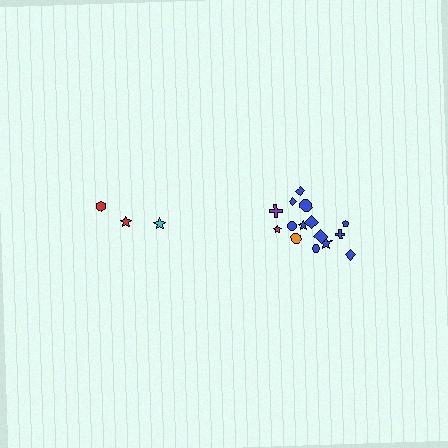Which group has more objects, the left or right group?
The right group.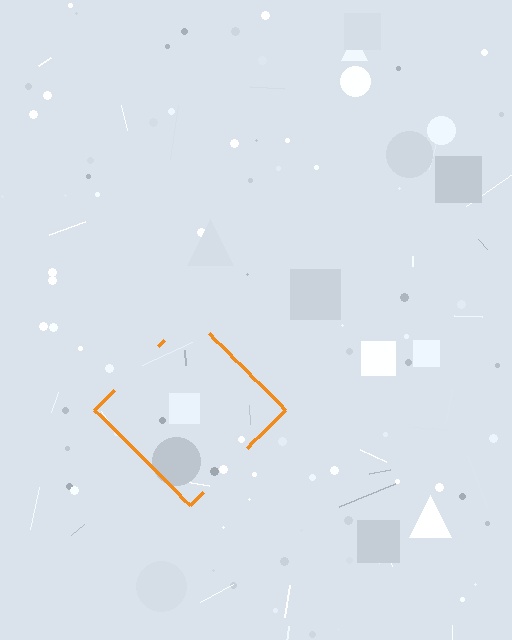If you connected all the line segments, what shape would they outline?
They would outline a diamond.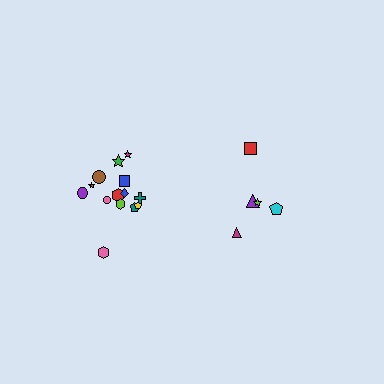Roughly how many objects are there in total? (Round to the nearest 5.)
Roughly 20 objects in total.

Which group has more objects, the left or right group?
The left group.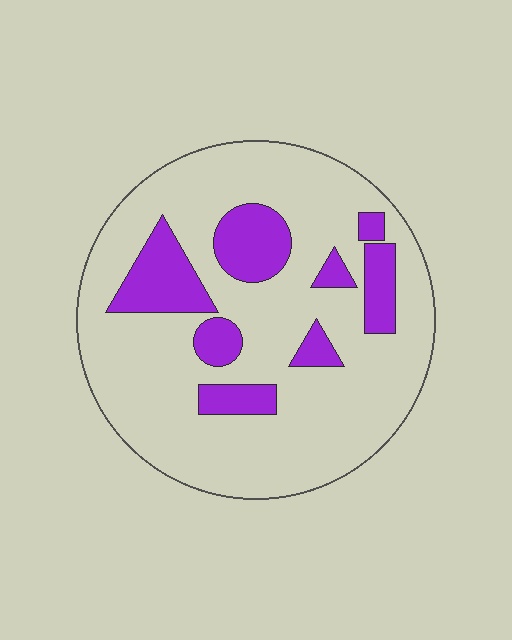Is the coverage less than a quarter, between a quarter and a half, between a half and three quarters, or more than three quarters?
Less than a quarter.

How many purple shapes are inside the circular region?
8.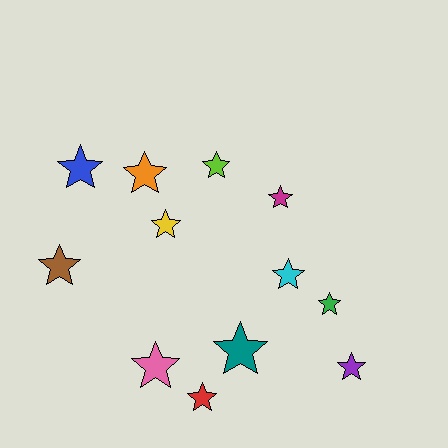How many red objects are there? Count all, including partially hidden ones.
There is 1 red object.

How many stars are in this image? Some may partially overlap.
There are 12 stars.